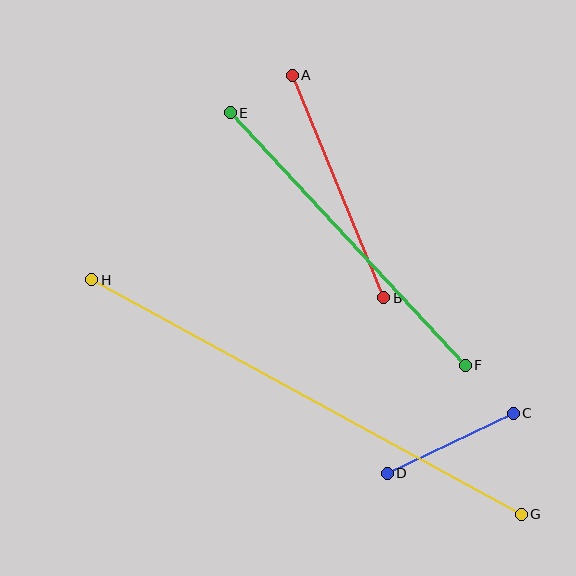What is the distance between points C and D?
The distance is approximately 140 pixels.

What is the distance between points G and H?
The distance is approximately 489 pixels.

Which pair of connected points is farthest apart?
Points G and H are farthest apart.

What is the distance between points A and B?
The distance is approximately 241 pixels.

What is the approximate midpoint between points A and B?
The midpoint is at approximately (338, 187) pixels.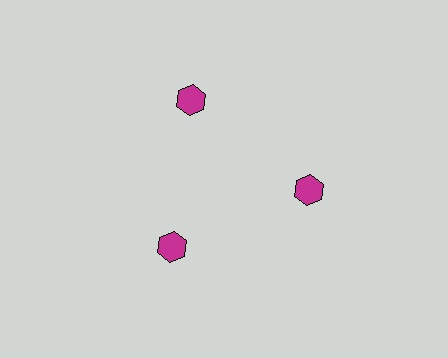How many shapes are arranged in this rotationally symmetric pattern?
There are 3 shapes, arranged in 3 groups of 1.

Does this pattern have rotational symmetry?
Yes, this pattern has 3-fold rotational symmetry. It looks the same after rotating 120 degrees around the center.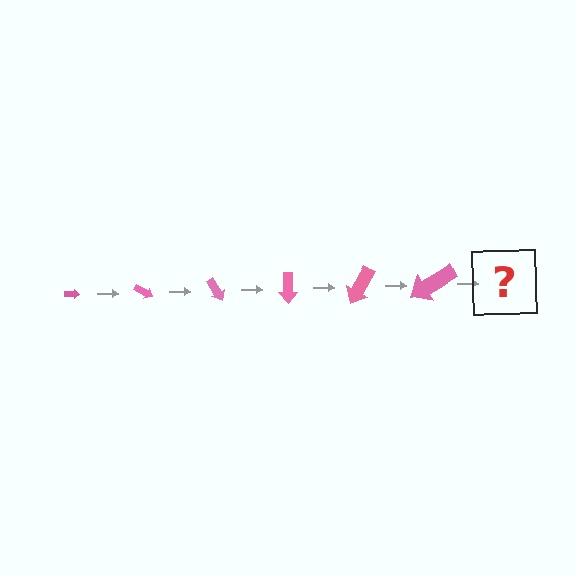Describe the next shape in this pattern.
It should be an arrow, larger than the previous one and rotated 180 degrees from the start.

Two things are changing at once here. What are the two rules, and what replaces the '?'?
The two rules are that the arrow grows larger each step and it rotates 30 degrees each step. The '?' should be an arrow, larger than the previous one and rotated 180 degrees from the start.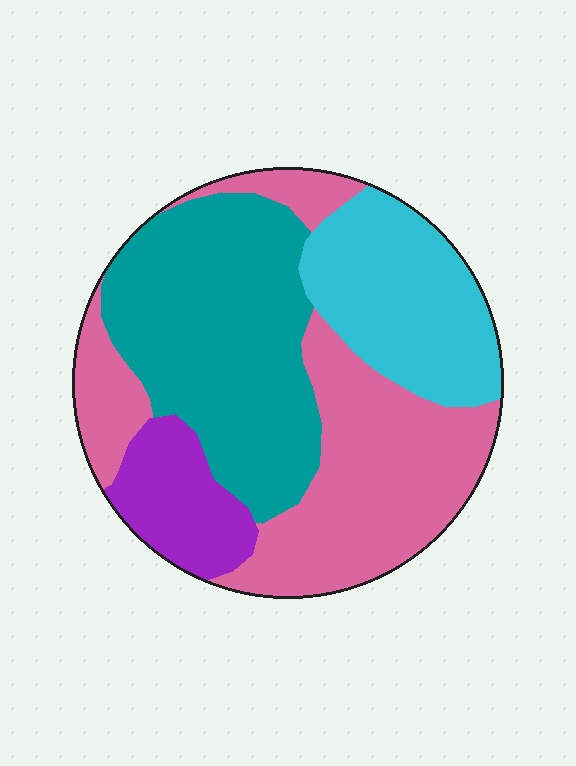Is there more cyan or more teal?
Teal.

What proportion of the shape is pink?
Pink takes up between a quarter and a half of the shape.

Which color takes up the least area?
Purple, at roughly 10%.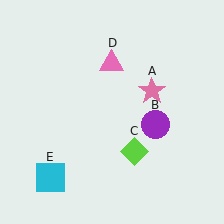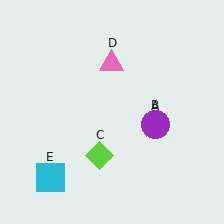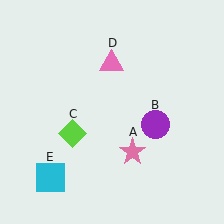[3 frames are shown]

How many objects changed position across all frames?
2 objects changed position: pink star (object A), lime diamond (object C).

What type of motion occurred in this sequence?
The pink star (object A), lime diamond (object C) rotated clockwise around the center of the scene.